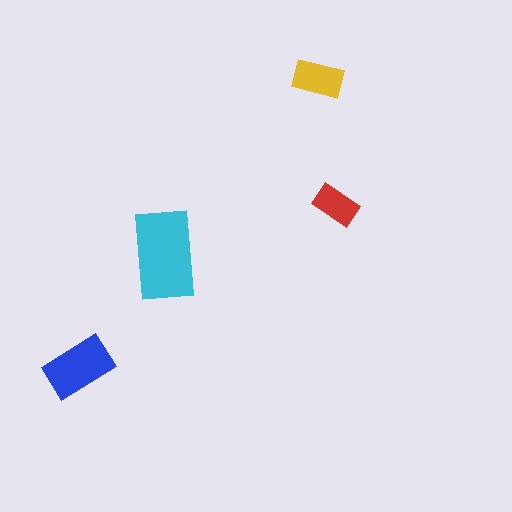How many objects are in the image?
There are 4 objects in the image.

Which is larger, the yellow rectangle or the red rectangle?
The yellow one.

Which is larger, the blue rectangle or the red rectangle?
The blue one.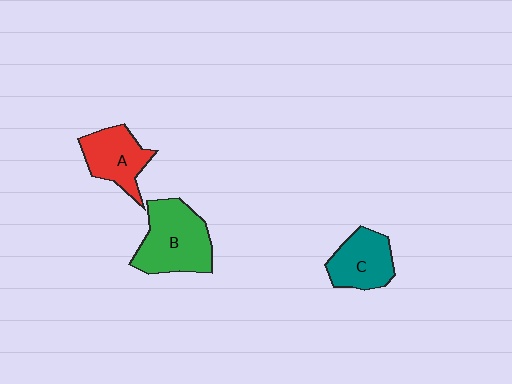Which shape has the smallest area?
Shape C (teal).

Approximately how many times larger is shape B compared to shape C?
Approximately 1.4 times.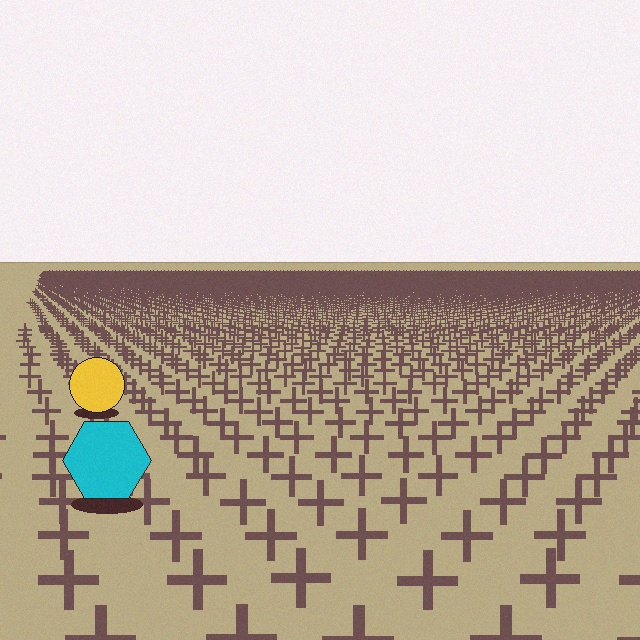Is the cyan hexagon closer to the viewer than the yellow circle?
Yes. The cyan hexagon is closer — you can tell from the texture gradient: the ground texture is coarser near it.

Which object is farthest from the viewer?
The yellow circle is farthest from the viewer. It appears smaller and the ground texture around it is denser.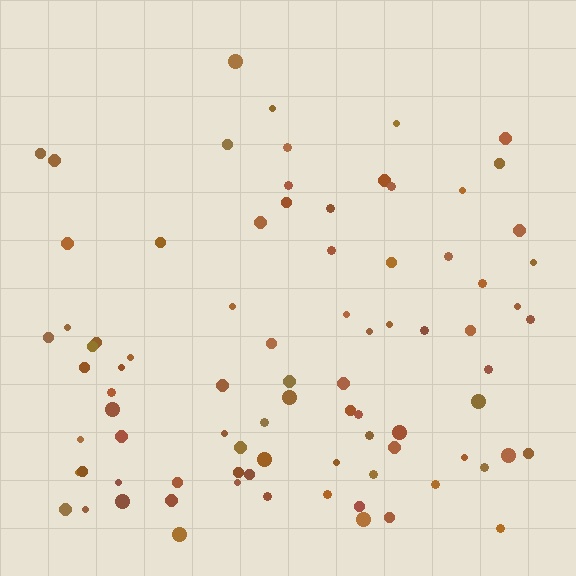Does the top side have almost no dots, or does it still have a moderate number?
Still a moderate number, just noticeably fewer than the bottom.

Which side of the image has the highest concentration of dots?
The bottom.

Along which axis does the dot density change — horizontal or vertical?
Vertical.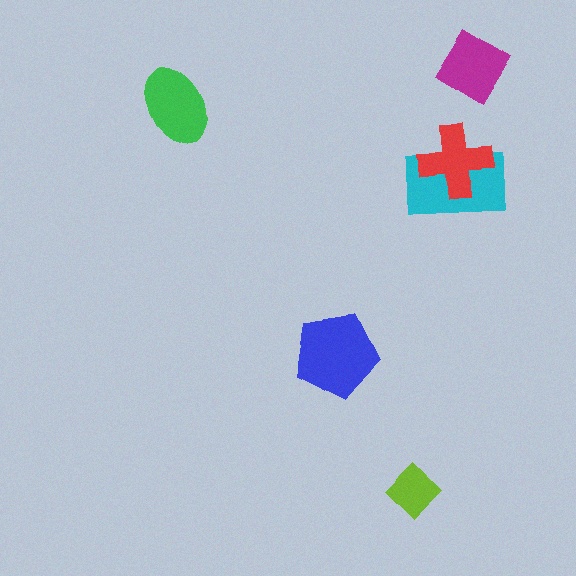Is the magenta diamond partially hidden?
No, no other shape covers it.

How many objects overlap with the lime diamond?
0 objects overlap with the lime diamond.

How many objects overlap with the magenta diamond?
0 objects overlap with the magenta diamond.